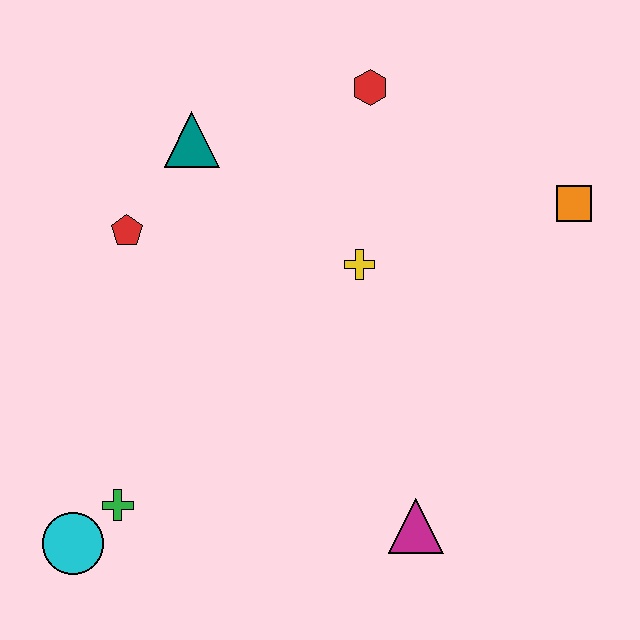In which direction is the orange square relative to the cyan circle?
The orange square is to the right of the cyan circle.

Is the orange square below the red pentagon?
No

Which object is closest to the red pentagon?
The teal triangle is closest to the red pentagon.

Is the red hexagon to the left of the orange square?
Yes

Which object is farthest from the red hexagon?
The cyan circle is farthest from the red hexagon.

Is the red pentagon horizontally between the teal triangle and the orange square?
No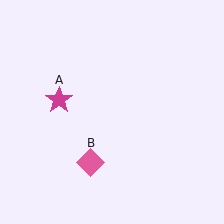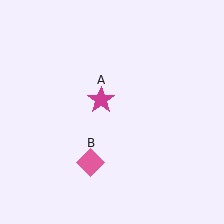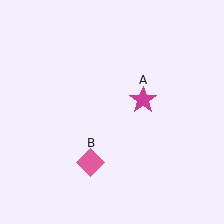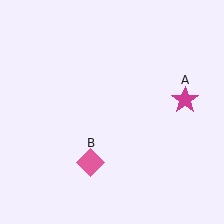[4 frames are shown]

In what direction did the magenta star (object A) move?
The magenta star (object A) moved right.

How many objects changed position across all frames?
1 object changed position: magenta star (object A).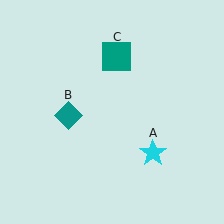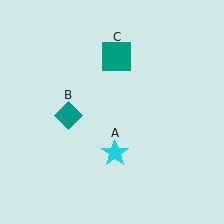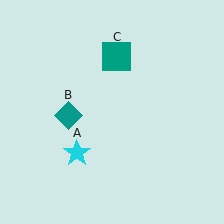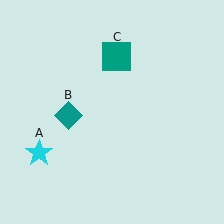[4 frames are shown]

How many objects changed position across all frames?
1 object changed position: cyan star (object A).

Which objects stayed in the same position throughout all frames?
Teal diamond (object B) and teal square (object C) remained stationary.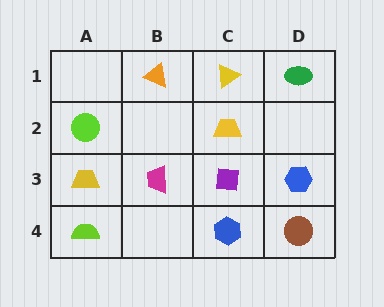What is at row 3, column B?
A magenta trapezoid.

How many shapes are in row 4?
3 shapes.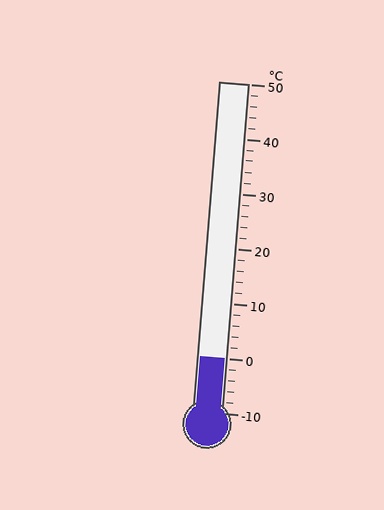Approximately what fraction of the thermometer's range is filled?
The thermometer is filled to approximately 15% of its range.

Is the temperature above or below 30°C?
The temperature is below 30°C.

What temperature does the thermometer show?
The thermometer shows approximately 0°C.